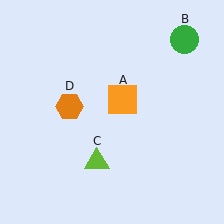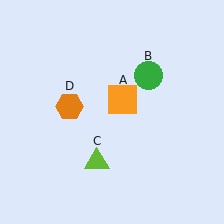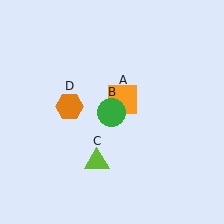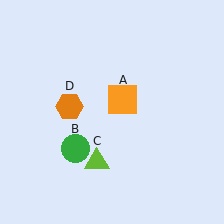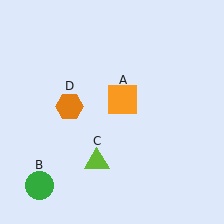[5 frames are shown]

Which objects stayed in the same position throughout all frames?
Orange square (object A) and lime triangle (object C) and orange hexagon (object D) remained stationary.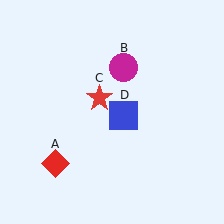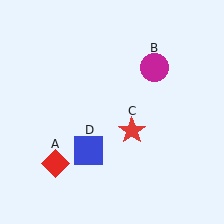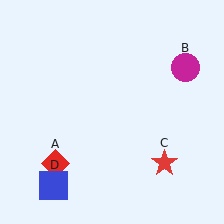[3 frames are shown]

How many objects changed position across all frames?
3 objects changed position: magenta circle (object B), red star (object C), blue square (object D).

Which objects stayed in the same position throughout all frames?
Red diamond (object A) remained stationary.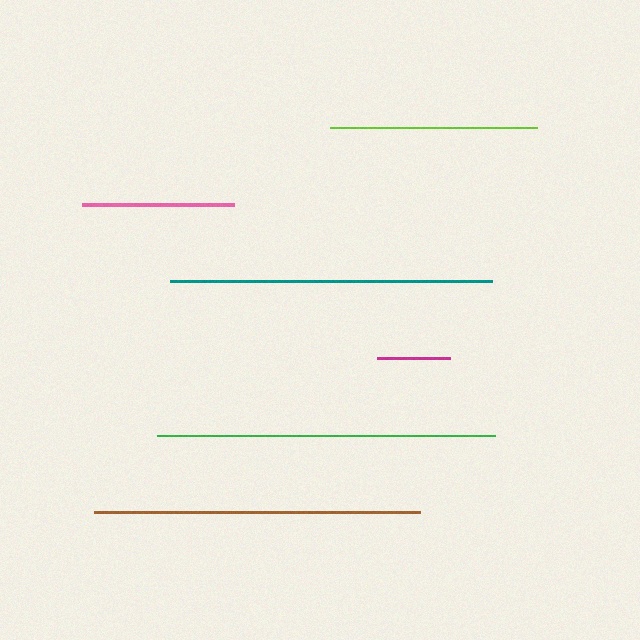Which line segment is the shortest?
The magenta line is the shortest at approximately 73 pixels.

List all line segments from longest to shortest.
From longest to shortest: green, brown, teal, lime, pink, magenta.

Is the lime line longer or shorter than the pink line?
The lime line is longer than the pink line.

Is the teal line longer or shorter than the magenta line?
The teal line is longer than the magenta line.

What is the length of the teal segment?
The teal segment is approximately 322 pixels long.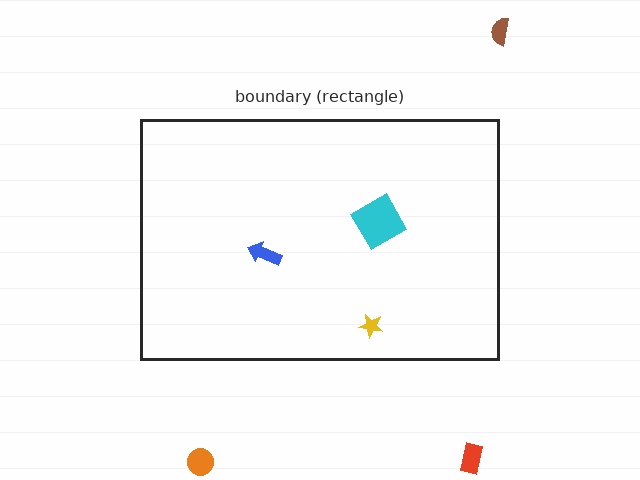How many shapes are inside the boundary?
3 inside, 3 outside.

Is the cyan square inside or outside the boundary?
Inside.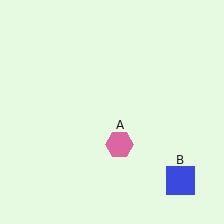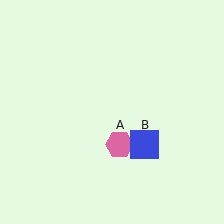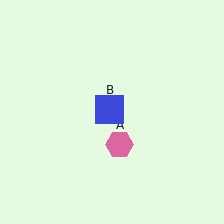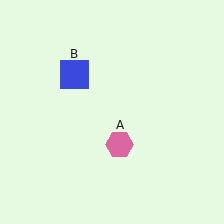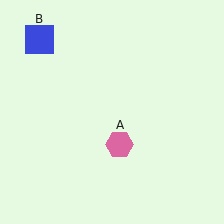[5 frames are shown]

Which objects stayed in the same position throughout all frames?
Pink hexagon (object A) remained stationary.